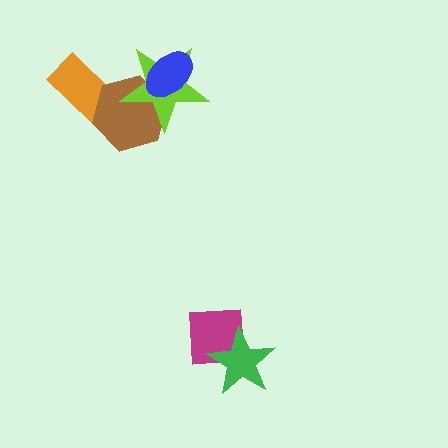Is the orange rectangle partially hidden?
Yes, it is partially covered by another shape.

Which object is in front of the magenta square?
The green star is in front of the magenta square.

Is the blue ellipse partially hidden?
No, no other shape covers it.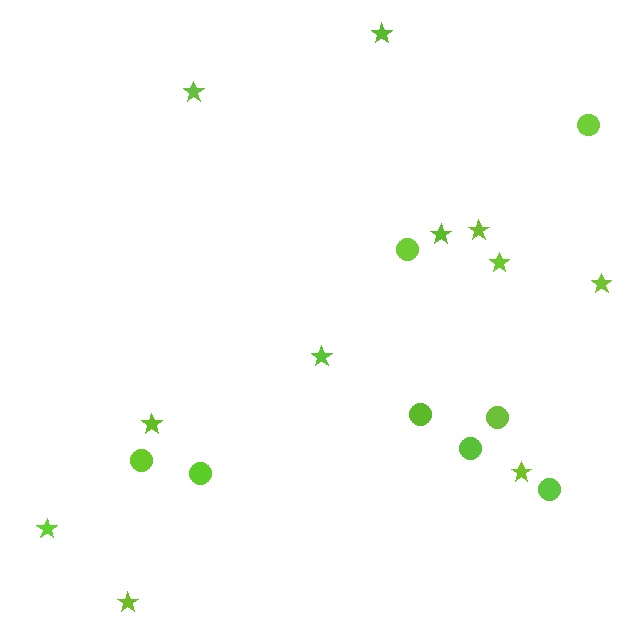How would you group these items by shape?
There are 2 groups: one group of stars (11) and one group of circles (8).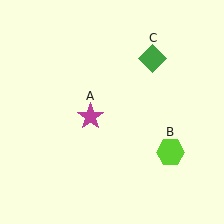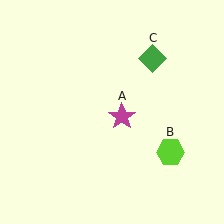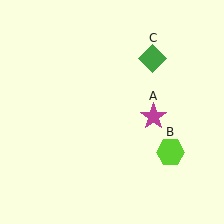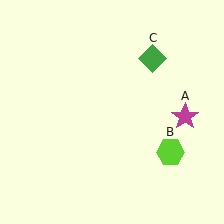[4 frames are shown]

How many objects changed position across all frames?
1 object changed position: magenta star (object A).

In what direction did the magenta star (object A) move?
The magenta star (object A) moved right.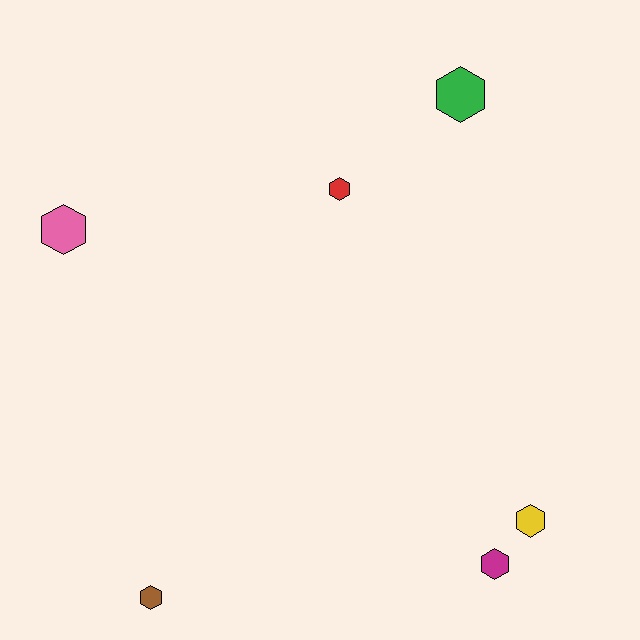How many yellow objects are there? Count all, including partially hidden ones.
There is 1 yellow object.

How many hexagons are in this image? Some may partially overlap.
There are 6 hexagons.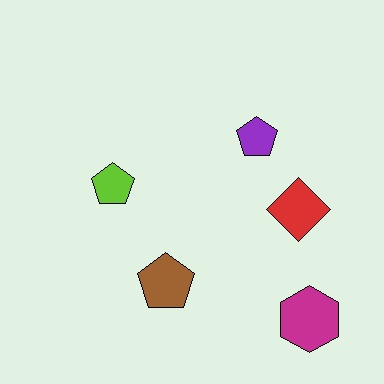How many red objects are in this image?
There is 1 red object.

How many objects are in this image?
There are 5 objects.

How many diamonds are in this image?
There is 1 diamond.